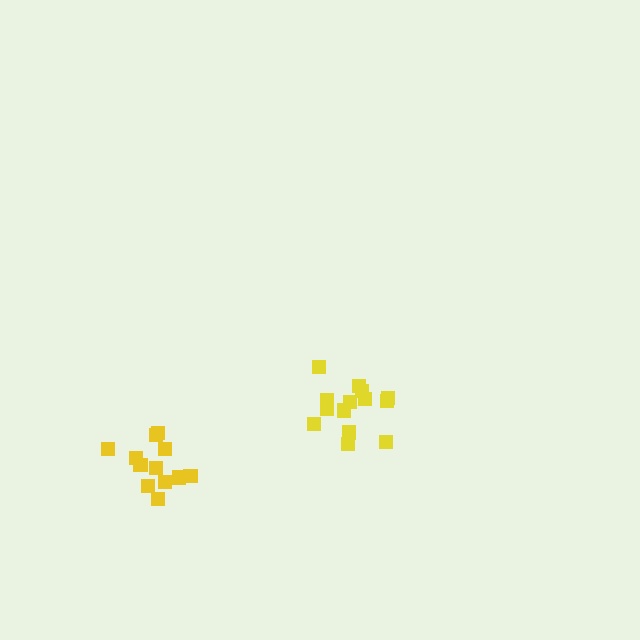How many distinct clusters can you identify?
There are 2 distinct clusters.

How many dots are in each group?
Group 1: 14 dots, Group 2: 12 dots (26 total).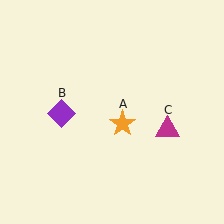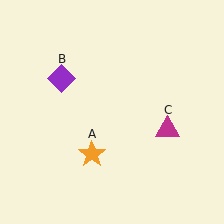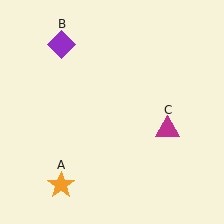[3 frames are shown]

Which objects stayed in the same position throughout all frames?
Magenta triangle (object C) remained stationary.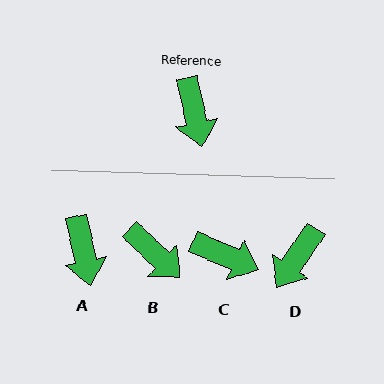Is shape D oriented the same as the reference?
No, it is off by about 47 degrees.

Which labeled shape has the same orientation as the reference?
A.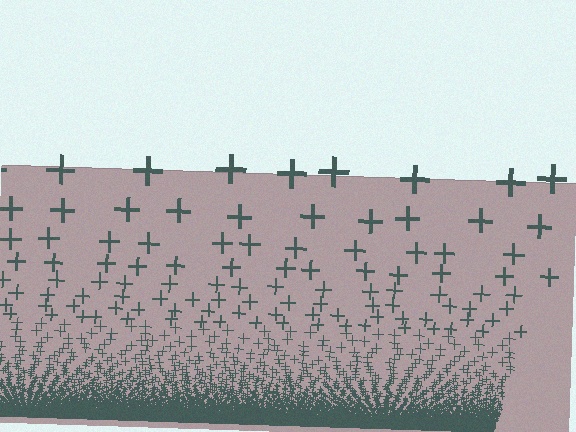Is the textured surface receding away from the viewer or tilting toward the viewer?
The surface appears to tilt toward the viewer. Texture elements get larger and sparser toward the top.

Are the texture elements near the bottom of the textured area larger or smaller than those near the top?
Smaller. The gradient is inverted — elements near the bottom are smaller and denser.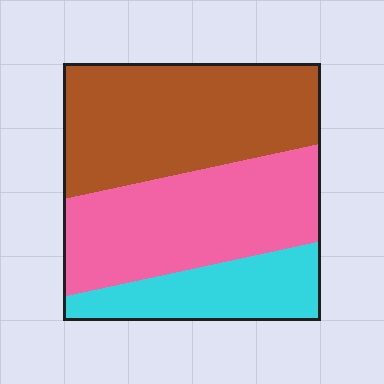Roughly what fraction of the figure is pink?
Pink takes up about three eighths (3/8) of the figure.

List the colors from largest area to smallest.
From largest to smallest: brown, pink, cyan.